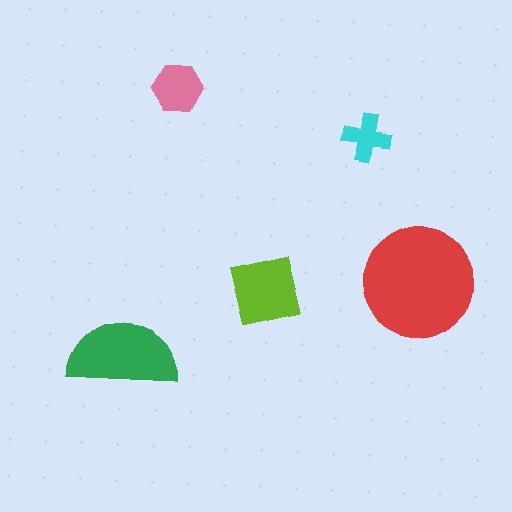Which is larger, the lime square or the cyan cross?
The lime square.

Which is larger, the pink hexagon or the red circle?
The red circle.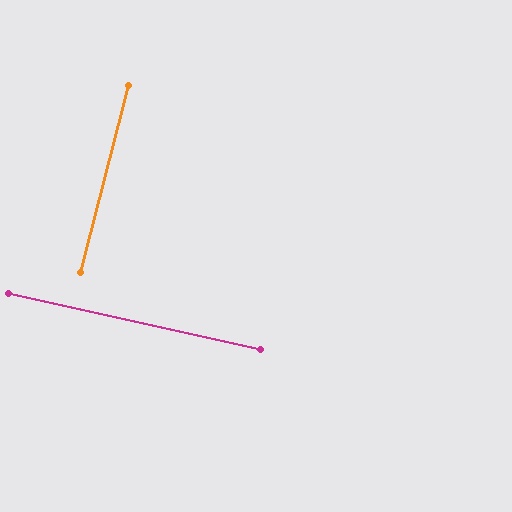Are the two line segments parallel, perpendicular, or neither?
Perpendicular — they meet at approximately 88°.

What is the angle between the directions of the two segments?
Approximately 88 degrees.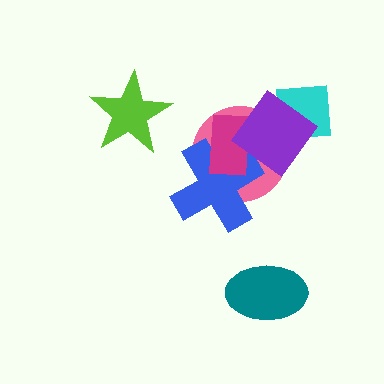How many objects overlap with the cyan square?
1 object overlaps with the cyan square.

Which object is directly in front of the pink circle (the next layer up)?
The blue cross is directly in front of the pink circle.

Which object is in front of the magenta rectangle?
The purple diamond is in front of the magenta rectangle.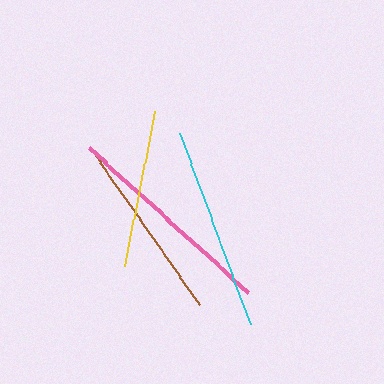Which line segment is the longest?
The pink line is the longest at approximately 215 pixels.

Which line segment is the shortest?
The yellow line is the shortest at approximately 158 pixels.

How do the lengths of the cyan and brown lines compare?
The cyan and brown lines are approximately the same length.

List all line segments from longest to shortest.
From longest to shortest: pink, cyan, brown, yellow.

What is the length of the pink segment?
The pink segment is approximately 215 pixels long.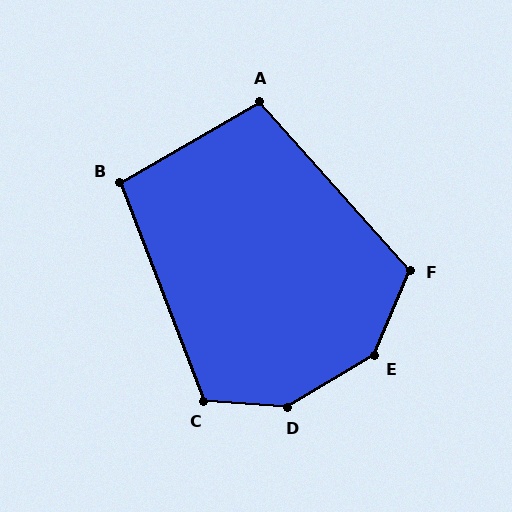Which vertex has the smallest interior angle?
B, at approximately 99 degrees.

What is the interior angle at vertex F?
Approximately 116 degrees (obtuse).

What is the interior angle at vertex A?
Approximately 101 degrees (obtuse).